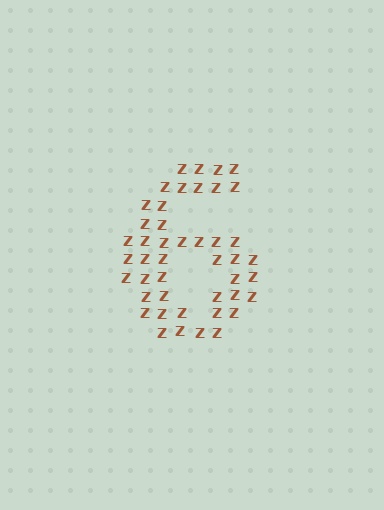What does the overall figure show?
The overall figure shows the digit 6.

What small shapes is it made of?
It is made of small letter Z's.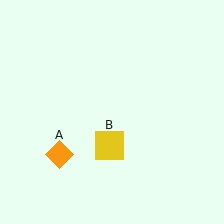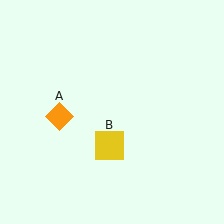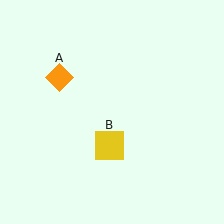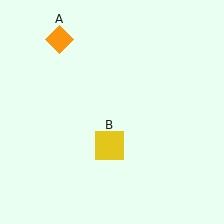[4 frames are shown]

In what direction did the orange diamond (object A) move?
The orange diamond (object A) moved up.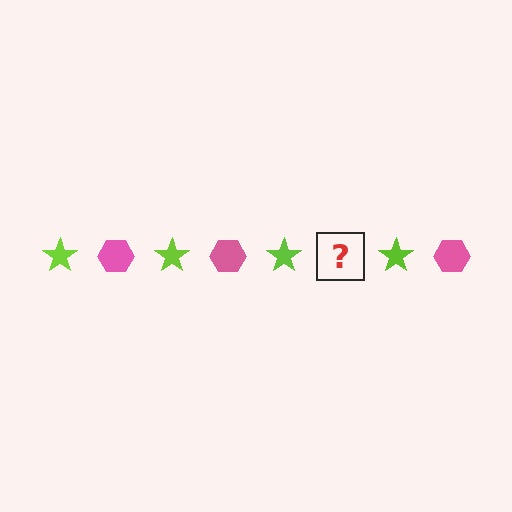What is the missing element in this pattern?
The missing element is a pink hexagon.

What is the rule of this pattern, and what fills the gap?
The rule is that the pattern alternates between lime star and pink hexagon. The gap should be filled with a pink hexagon.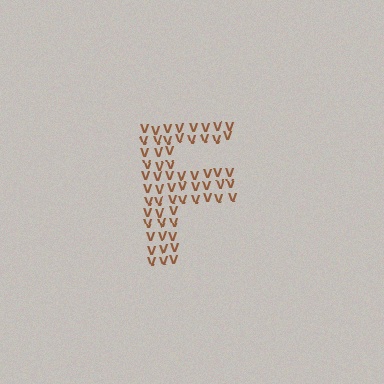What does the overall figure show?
The overall figure shows the letter F.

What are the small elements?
The small elements are letter V's.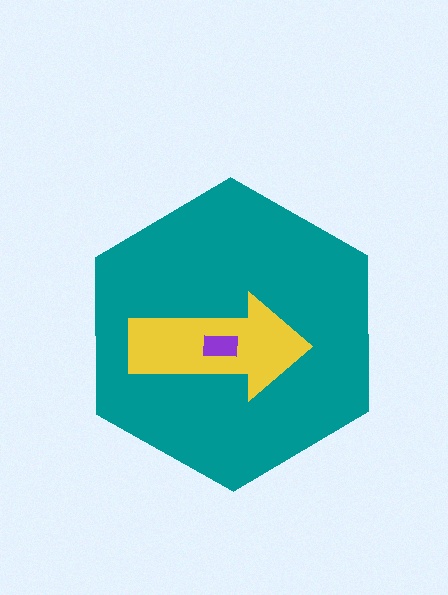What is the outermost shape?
The teal hexagon.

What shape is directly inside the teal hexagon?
The yellow arrow.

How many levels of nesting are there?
3.